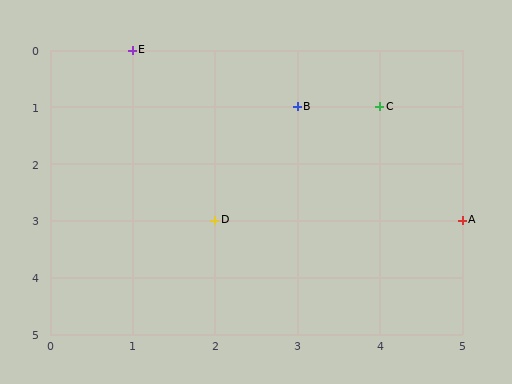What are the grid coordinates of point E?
Point E is at grid coordinates (1, 0).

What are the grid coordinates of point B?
Point B is at grid coordinates (3, 1).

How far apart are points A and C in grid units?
Points A and C are 1 column and 2 rows apart (about 2.2 grid units diagonally).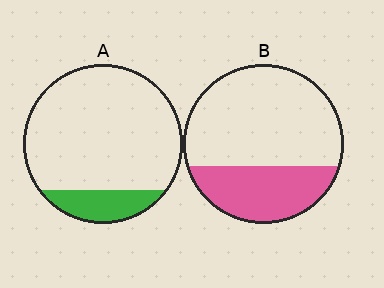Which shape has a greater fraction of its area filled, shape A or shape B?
Shape B.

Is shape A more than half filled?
No.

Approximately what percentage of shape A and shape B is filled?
A is approximately 15% and B is approximately 35%.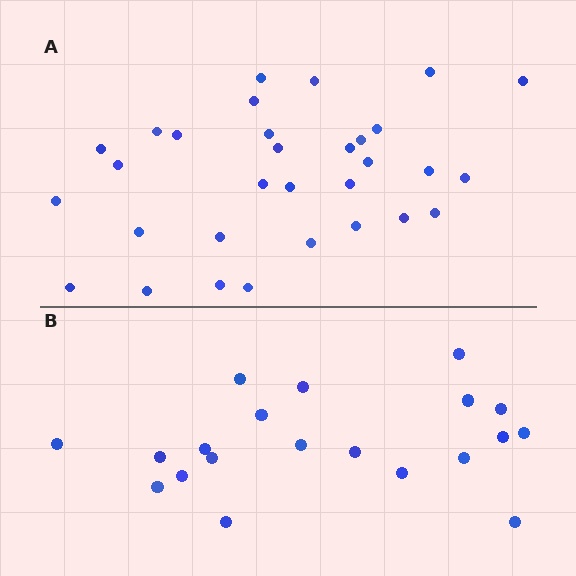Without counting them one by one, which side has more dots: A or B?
Region A (the top region) has more dots.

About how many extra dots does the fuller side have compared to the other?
Region A has roughly 12 or so more dots than region B.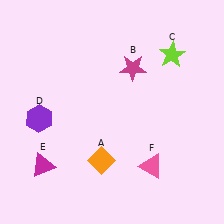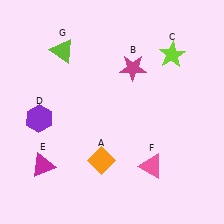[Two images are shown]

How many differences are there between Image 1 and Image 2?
There is 1 difference between the two images.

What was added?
A lime triangle (G) was added in Image 2.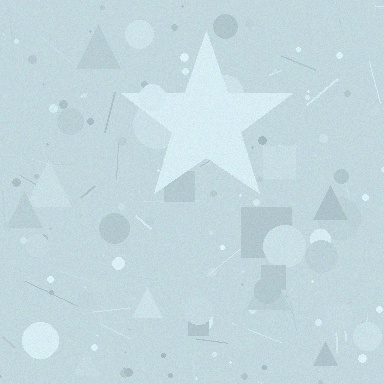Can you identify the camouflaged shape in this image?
The camouflaged shape is a star.